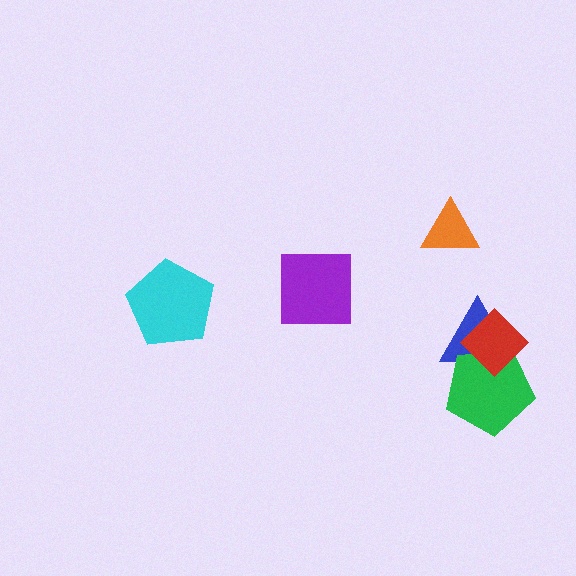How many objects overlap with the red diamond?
2 objects overlap with the red diamond.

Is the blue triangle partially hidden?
Yes, it is partially covered by another shape.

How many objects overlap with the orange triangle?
0 objects overlap with the orange triangle.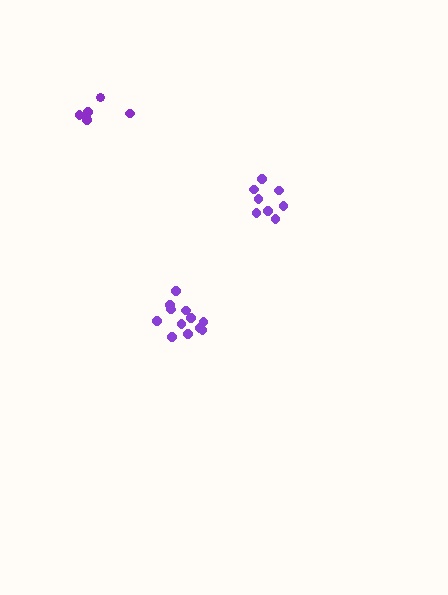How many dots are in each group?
Group 1: 12 dots, Group 2: 8 dots, Group 3: 6 dots (26 total).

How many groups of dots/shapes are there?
There are 3 groups.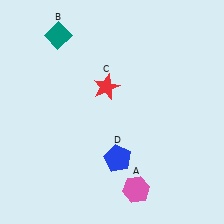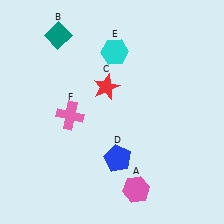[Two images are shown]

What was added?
A cyan hexagon (E), a pink cross (F) were added in Image 2.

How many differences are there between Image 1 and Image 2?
There are 2 differences between the two images.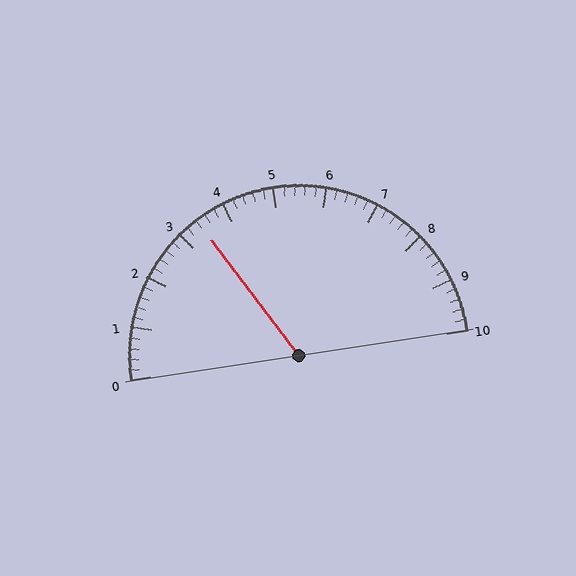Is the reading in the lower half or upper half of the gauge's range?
The reading is in the lower half of the range (0 to 10).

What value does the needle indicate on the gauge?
The needle indicates approximately 3.4.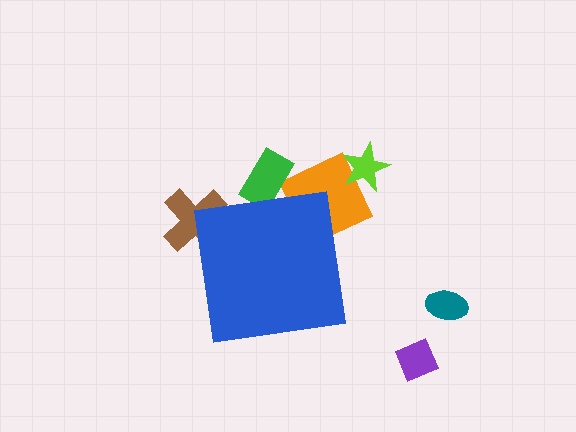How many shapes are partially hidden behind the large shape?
3 shapes are partially hidden.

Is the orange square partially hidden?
Yes, the orange square is partially hidden behind the blue square.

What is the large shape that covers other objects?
A blue square.